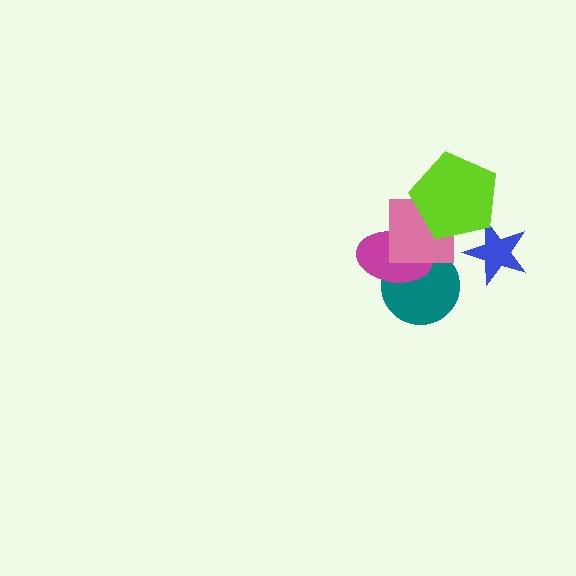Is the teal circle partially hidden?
Yes, it is partially covered by another shape.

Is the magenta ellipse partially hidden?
Yes, it is partially covered by another shape.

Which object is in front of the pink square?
The lime pentagon is in front of the pink square.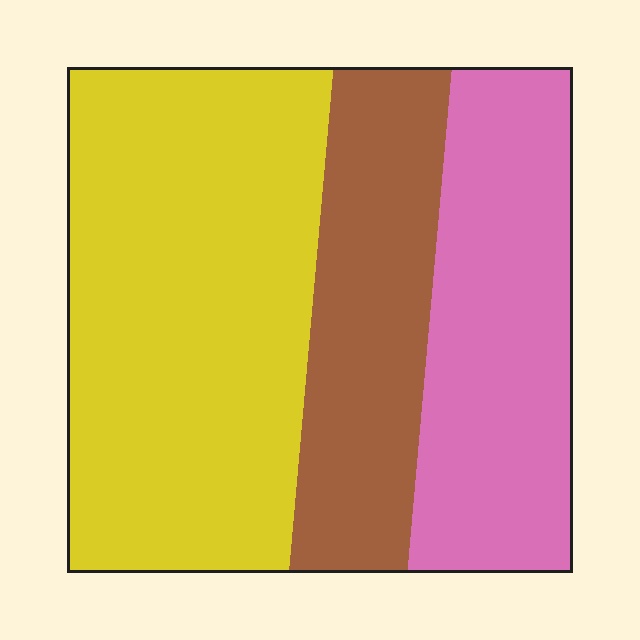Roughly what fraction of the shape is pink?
Pink covers about 30% of the shape.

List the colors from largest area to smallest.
From largest to smallest: yellow, pink, brown.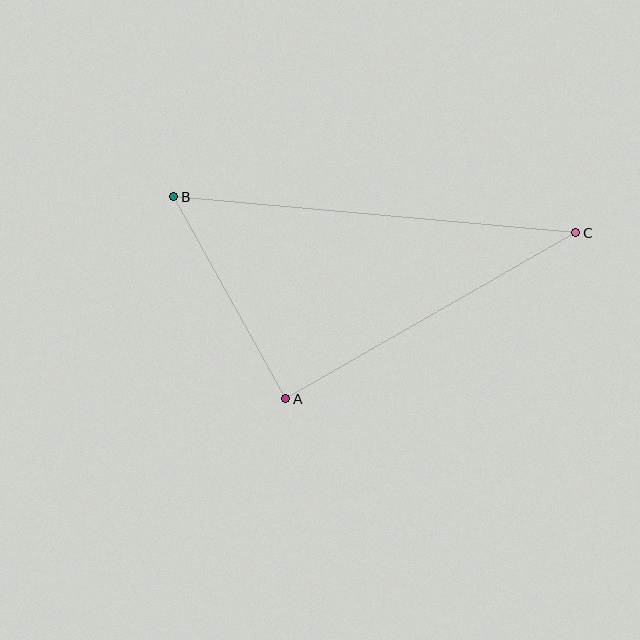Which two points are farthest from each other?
Points B and C are farthest from each other.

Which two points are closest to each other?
Points A and B are closest to each other.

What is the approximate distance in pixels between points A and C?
The distance between A and C is approximately 334 pixels.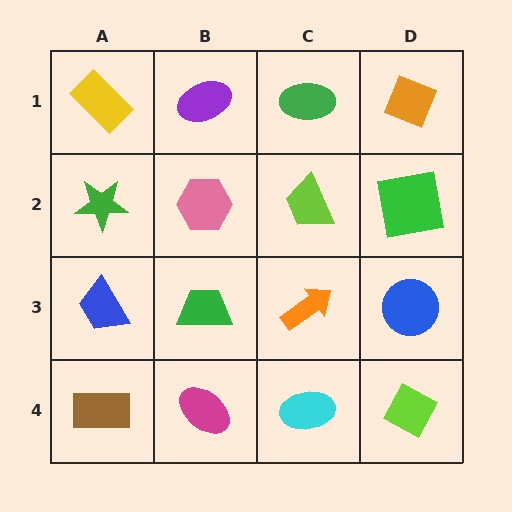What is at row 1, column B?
A purple ellipse.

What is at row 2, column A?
A green star.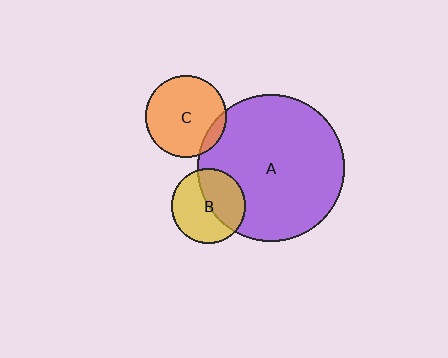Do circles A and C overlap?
Yes.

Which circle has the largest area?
Circle A (purple).